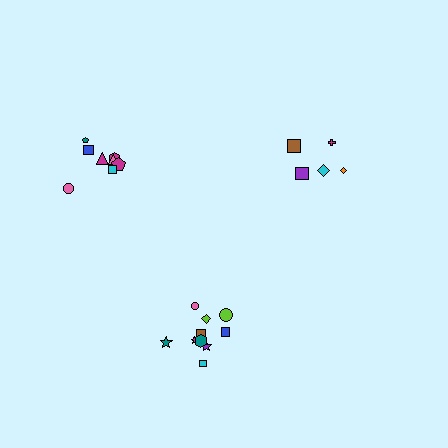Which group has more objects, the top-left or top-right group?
The top-left group.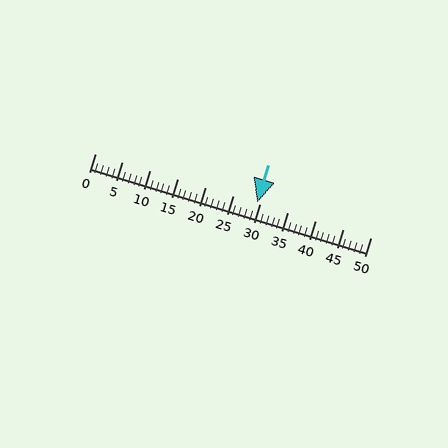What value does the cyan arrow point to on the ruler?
The cyan arrow points to approximately 30.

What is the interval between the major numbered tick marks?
The major tick marks are spaced 5 units apart.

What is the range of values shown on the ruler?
The ruler shows values from 0 to 50.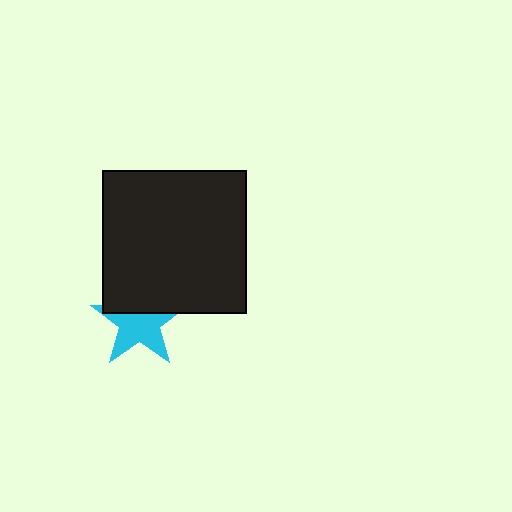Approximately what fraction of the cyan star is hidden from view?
Roughly 36% of the cyan star is hidden behind the black square.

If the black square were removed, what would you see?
You would see the complete cyan star.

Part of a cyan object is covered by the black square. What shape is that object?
It is a star.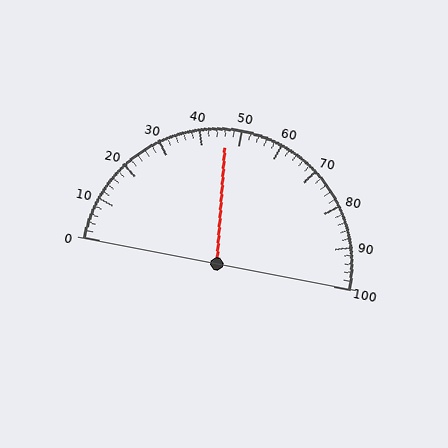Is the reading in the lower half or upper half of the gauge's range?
The reading is in the lower half of the range (0 to 100).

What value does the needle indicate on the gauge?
The needle indicates approximately 46.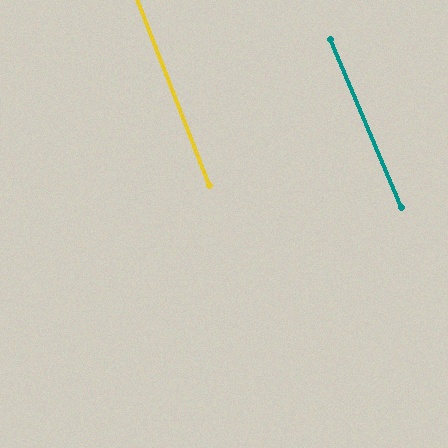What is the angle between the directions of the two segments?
Approximately 2 degrees.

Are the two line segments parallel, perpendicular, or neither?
Parallel — their directions differ by only 1.9°.